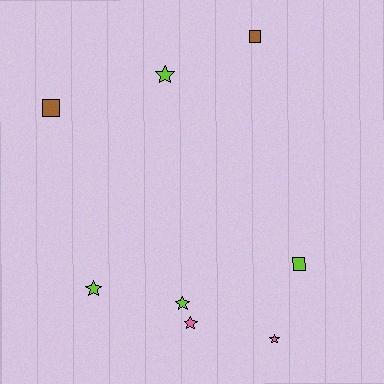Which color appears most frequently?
Lime, with 4 objects.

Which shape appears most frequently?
Star, with 5 objects.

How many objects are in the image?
There are 8 objects.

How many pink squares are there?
There are no pink squares.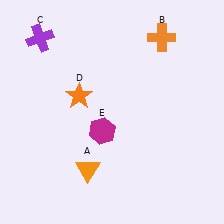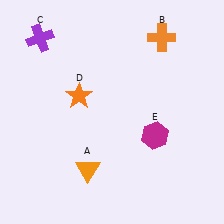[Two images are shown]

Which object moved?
The magenta hexagon (E) moved right.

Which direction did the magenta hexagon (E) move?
The magenta hexagon (E) moved right.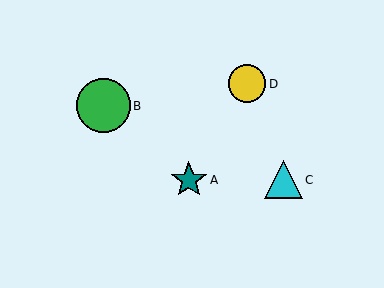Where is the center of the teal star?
The center of the teal star is at (189, 180).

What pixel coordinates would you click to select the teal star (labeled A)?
Click at (189, 180) to select the teal star A.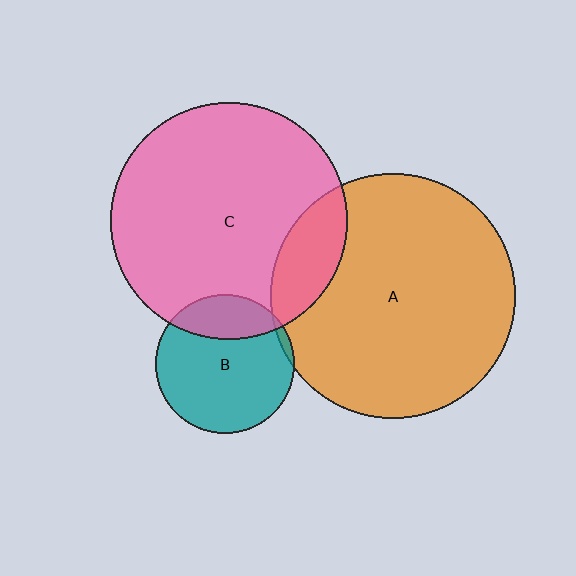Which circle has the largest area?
Circle A (orange).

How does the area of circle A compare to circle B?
Approximately 3.1 times.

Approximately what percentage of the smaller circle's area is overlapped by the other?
Approximately 15%.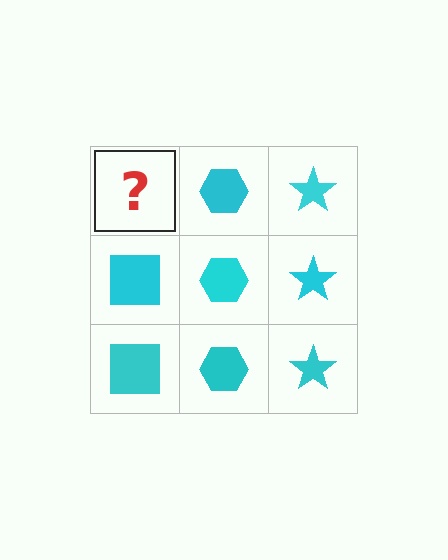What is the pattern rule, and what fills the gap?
The rule is that each column has a consistent shape. The gap should be filled with a cyan square.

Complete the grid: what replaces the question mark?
The question mark should be replaced with a cyan square.